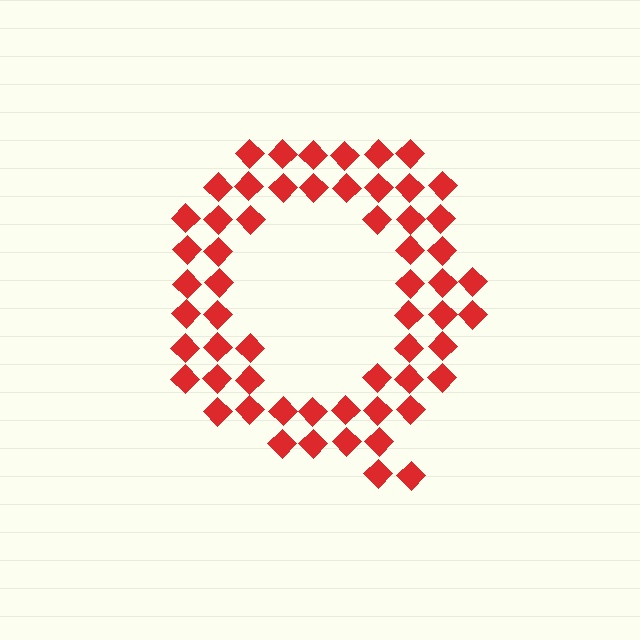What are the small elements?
The small elements are diamonds.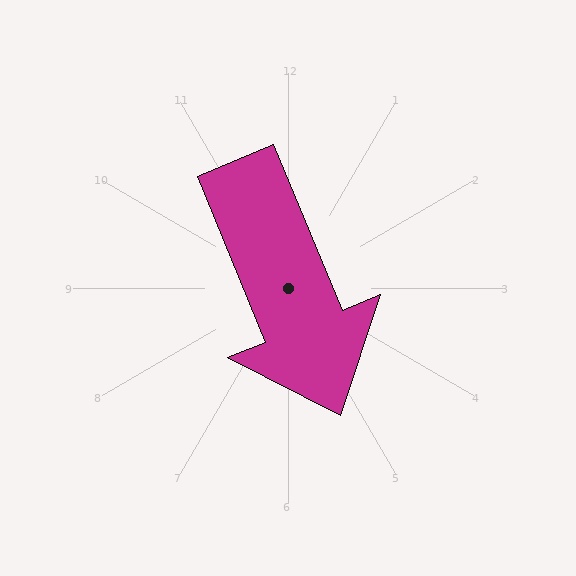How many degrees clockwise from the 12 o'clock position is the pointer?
Approximately 158 degrees.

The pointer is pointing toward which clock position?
Roughly 5 o'clock.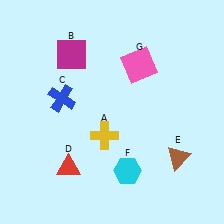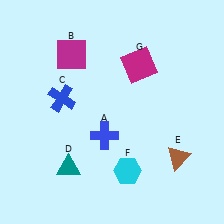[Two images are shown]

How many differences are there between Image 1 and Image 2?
There are 3 differences between the two images.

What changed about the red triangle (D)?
In Image 1, D is red. In Image 2, it changed to teal.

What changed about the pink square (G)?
In Image 1, G is pink. In Image 2, it changed to magenta.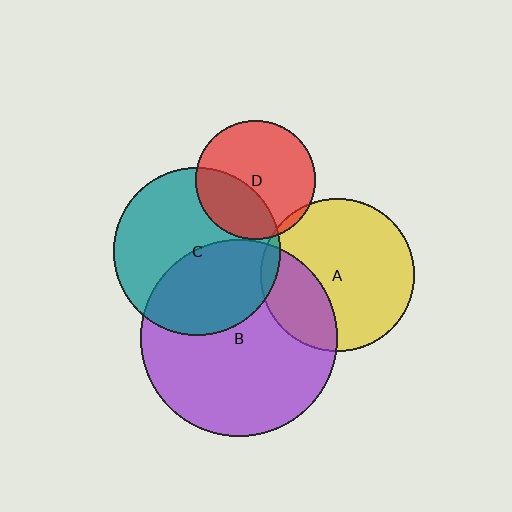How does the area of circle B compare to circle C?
Approximately 1.4 times.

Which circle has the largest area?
Circle B (purple).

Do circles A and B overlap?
Yes.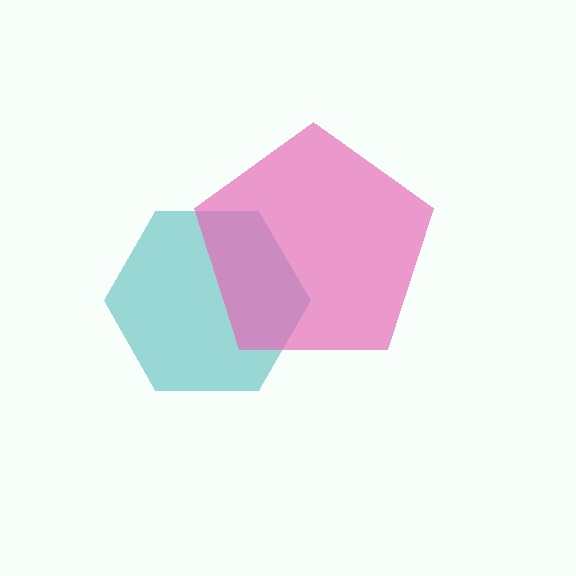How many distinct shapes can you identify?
There are 2 distinct shapes: a teal hexagon, a pink pentagon.